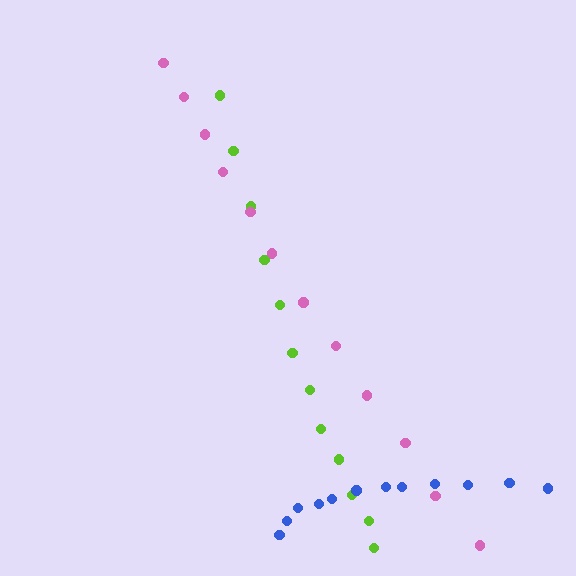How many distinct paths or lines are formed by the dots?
There are 3 distinct paths.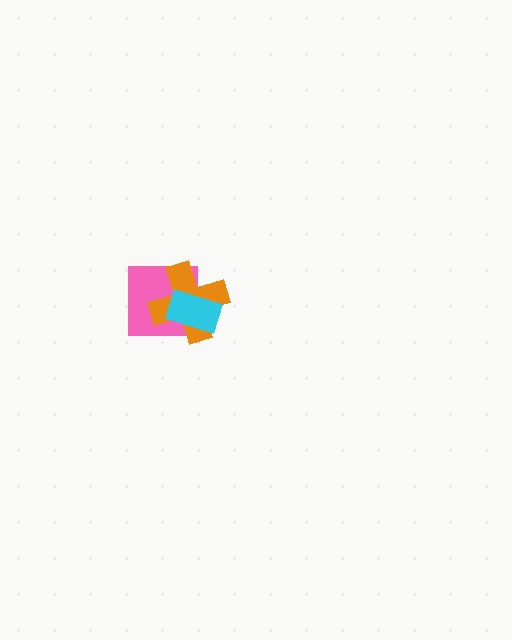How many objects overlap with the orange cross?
2 objects overlap with the orange cross.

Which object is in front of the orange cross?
The cyan rectangle is in front of the orange cross.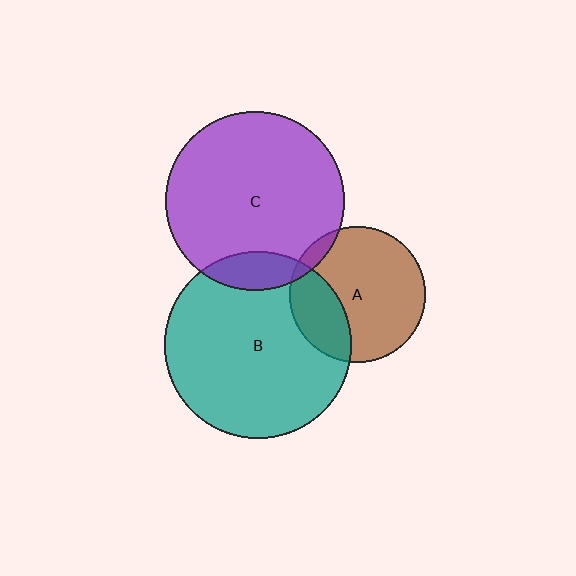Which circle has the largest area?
Circle B (teal).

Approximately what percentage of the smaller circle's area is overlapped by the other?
Approximately 25%.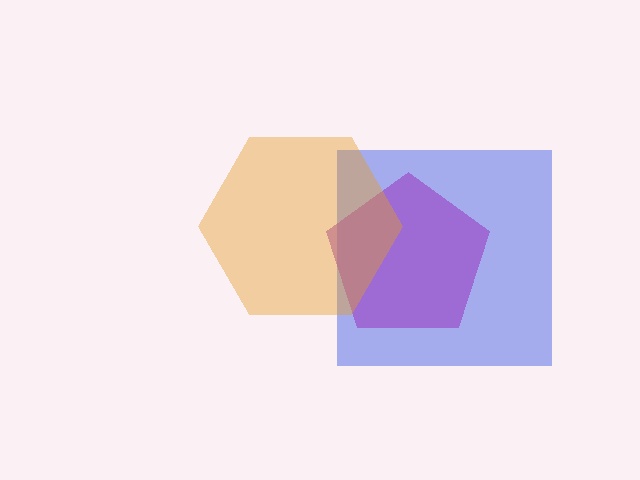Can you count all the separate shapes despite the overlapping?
Yes, there are 3 separate shapes.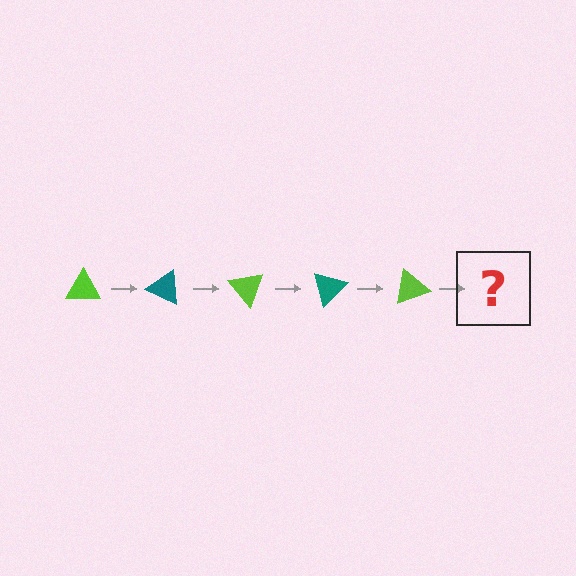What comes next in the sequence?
The next element should be a teal triangle, rotated 125 degrees from the start.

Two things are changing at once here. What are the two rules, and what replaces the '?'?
The two rules are that it rotates 25 degrees each step and the color cycles through lime and teal. The '?' should be a teal triangle, rotated 125 degrees from the start.